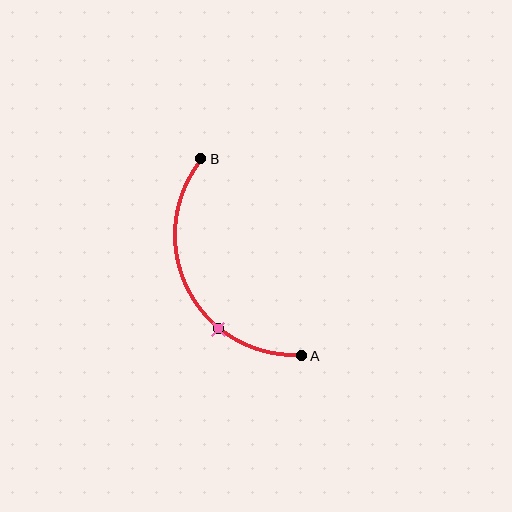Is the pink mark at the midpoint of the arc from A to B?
No. The pink mark lies on the arc but is closer to endpoint A. The arc midpoint would be at the point on the curve equidistant along the arc from both A and B.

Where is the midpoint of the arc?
The arc midpoint is the point on the curve farthest from the straight line joining A and B. It sits to the left of that line.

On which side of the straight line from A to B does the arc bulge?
The arc bulges to the left of the straight line connecting A and B.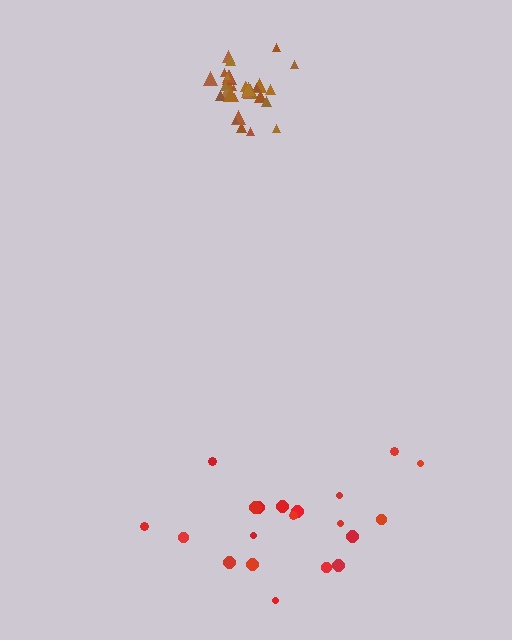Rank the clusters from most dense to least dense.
brown, red.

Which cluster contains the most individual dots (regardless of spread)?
Brown (34).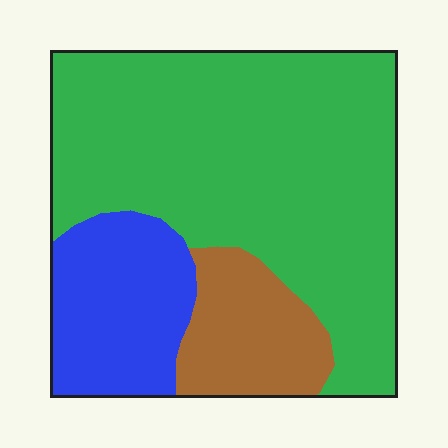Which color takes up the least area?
Brown, at roughly 15%.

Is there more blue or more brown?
Blue.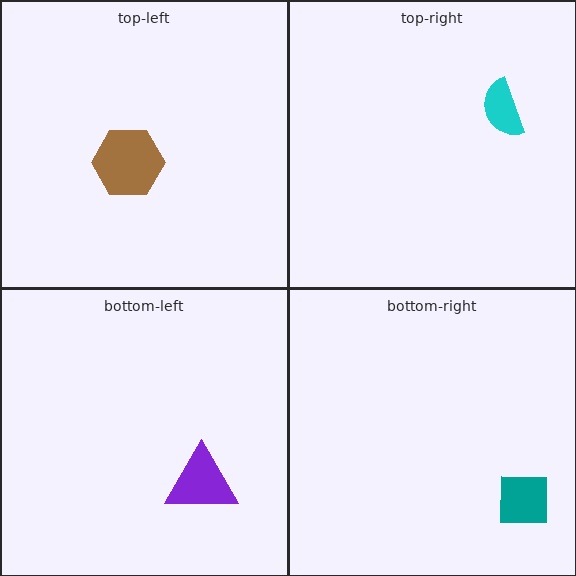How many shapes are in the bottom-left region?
1.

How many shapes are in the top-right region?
1.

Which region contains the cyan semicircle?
The top-right region.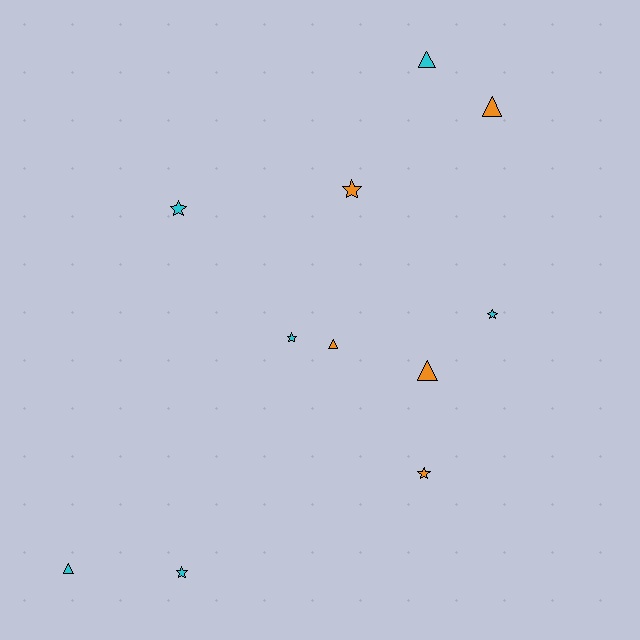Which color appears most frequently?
Cyan, with 6 objects.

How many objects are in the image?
There are 11 objects.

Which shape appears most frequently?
Star, with 6 objects.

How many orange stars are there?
There are 2 orange stars.